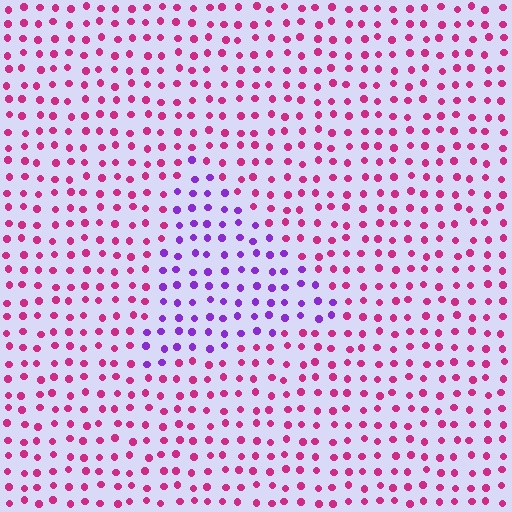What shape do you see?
I see a triangle.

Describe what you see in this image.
The image is filled with small magenta elements in a uniform arrangement. A triangle-shaped region is visible where the elements are tinted to a slightly different hue, forming a subtle color boundary.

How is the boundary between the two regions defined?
The boundary is defined purely by a slight shift in hue (about 51 degrees). Spacing, size, and orientation are identical on both sides.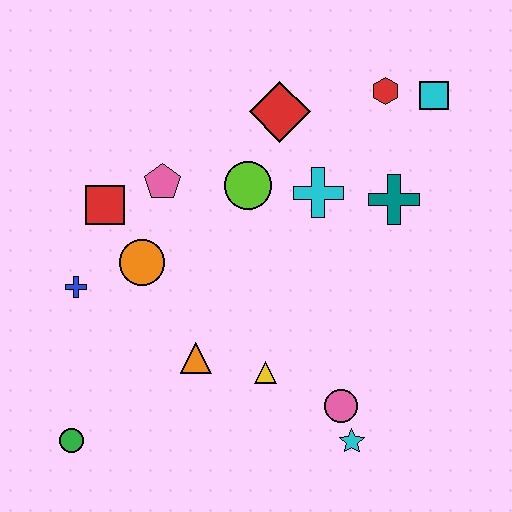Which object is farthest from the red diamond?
The green circle is farthest from the red diamond.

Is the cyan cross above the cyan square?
No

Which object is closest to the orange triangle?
The yellow triangle is closest to the orange triangle.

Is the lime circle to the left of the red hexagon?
Yes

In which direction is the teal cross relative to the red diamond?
The teal cross is to the right of the red diamond.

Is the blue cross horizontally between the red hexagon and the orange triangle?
No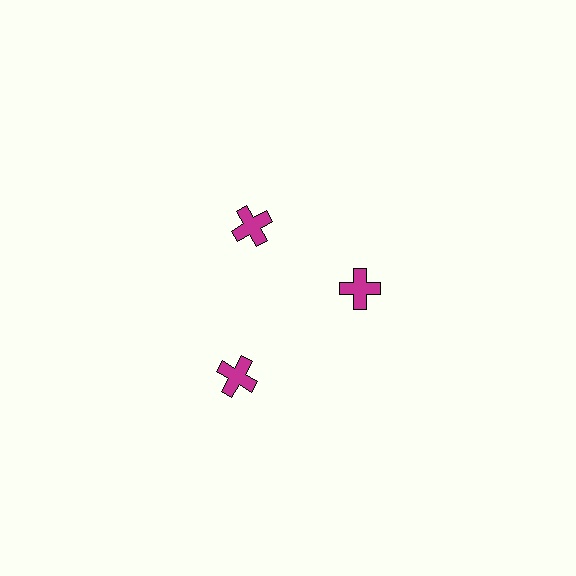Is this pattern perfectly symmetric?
No. The 3 magenta crosses are arranged in a ring, but one element near the 7 o'clock position is pushed outward from the center, breaking the 3-fold rotational symmetry.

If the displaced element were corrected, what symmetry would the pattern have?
It would have 3-fold rotational symmetry — the pattern would map onto itself every 120 degrees.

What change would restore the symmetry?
The symmetry would be restored by moving it inward, back onto the ring so that all 3 crosses sit at equal angles and equal distance from the center.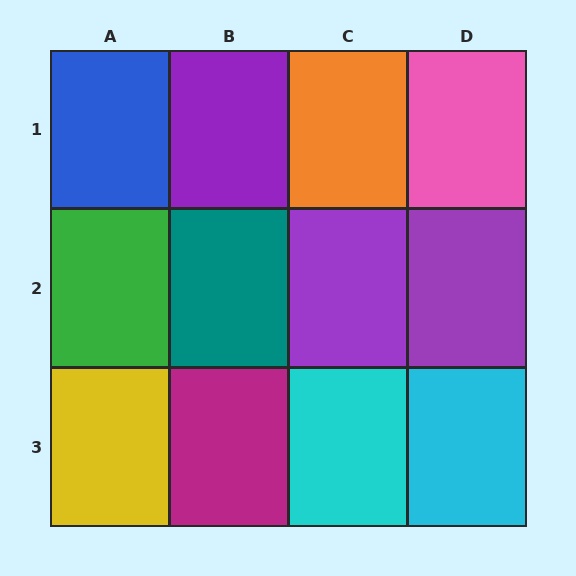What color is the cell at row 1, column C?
Orange.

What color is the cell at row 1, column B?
Purple.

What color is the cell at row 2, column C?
Purple.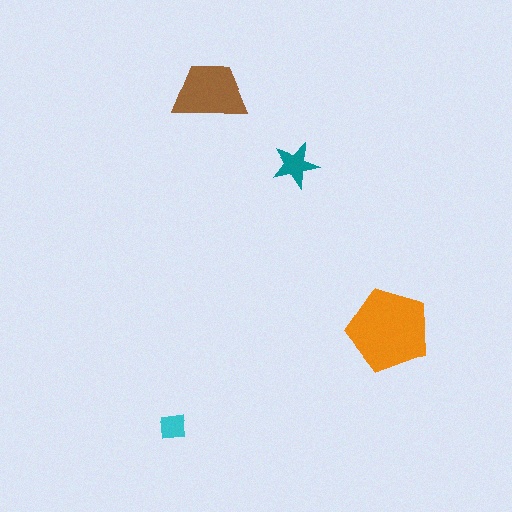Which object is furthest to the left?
The cyan square is leftmost.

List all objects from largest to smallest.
The orange pentagon, the brown trapezoid, the teal star, the cyan square.